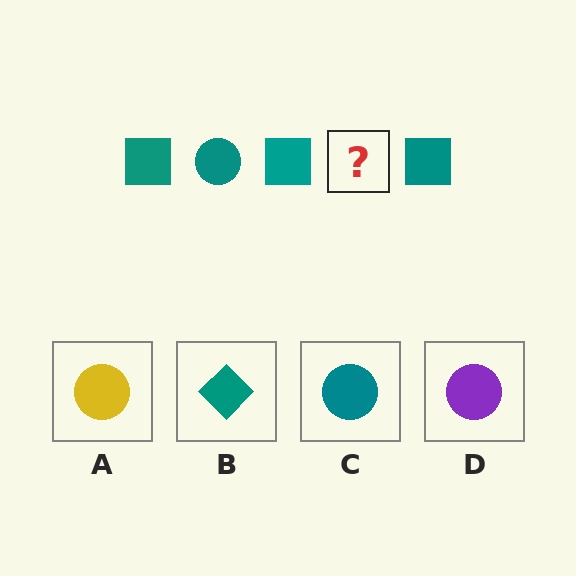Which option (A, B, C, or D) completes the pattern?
C.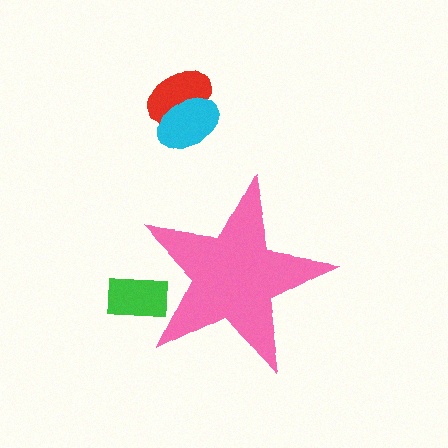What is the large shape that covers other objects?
A pink star.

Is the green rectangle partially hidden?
Yes, the green rectangle is partially hidden behind the pink star.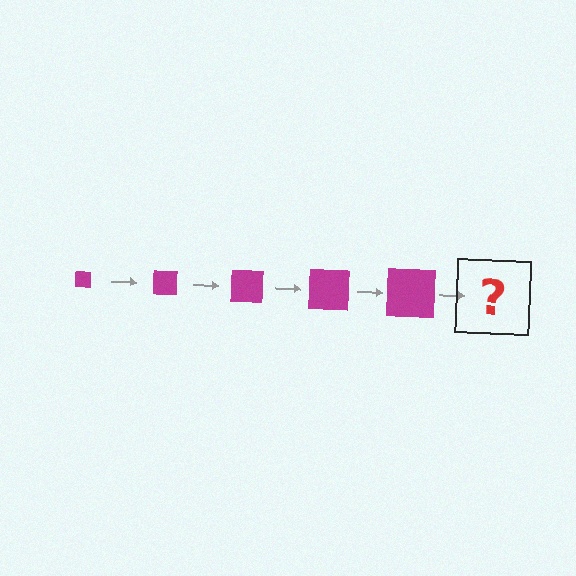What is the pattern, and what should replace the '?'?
The pattern is that the square gets progressively larger each step. The '?' should be a magenta square, larger than the previous one.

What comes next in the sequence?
The next element should be a magenta square, larger than the previous one.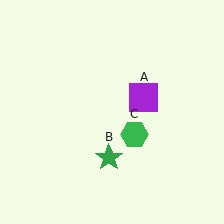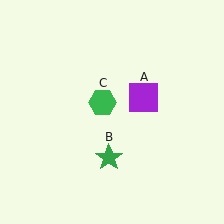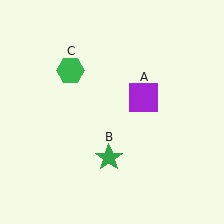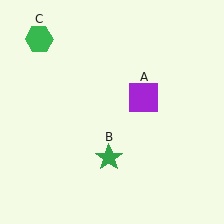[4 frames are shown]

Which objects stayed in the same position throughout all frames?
Purple square (object A) and green star (object B) remained stationary.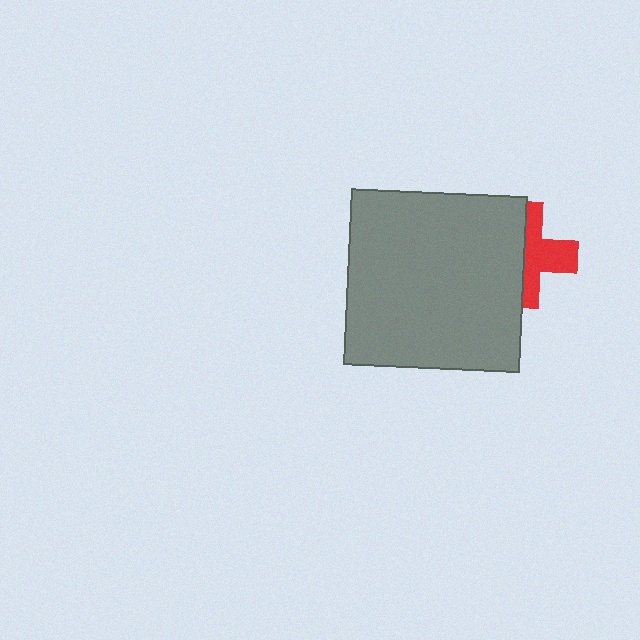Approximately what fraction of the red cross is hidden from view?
Roughly 50% of the red cross is hidden behind the gray square.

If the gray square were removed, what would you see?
You would see the complete red cross.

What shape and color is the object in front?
The object in front is a gray square.